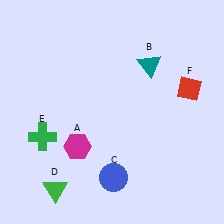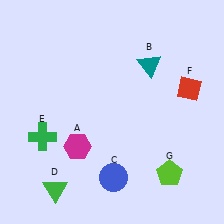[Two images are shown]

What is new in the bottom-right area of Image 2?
A lime pentagon (G) was added in the bottom-right area of Image 2.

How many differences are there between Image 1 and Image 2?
There is 1 difference between the two images.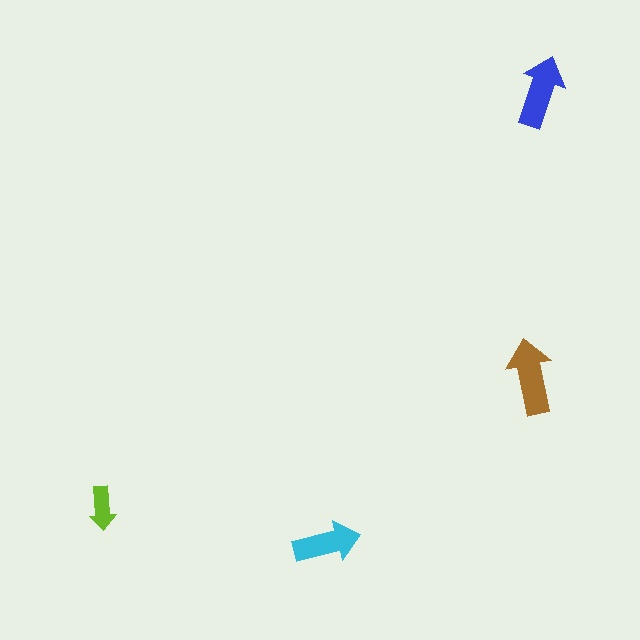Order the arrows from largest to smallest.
the brown one, the blue one, the cyan one, the lime one.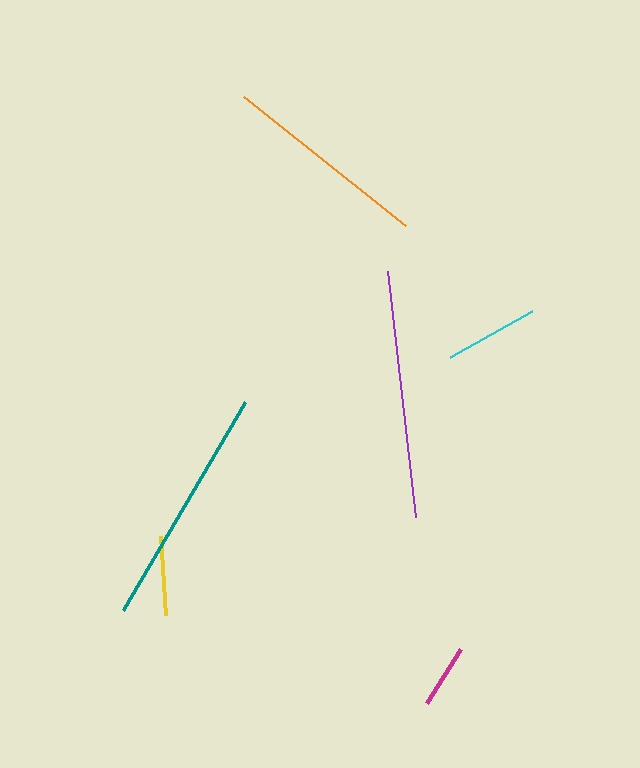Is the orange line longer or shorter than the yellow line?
The orange line is longer than the yellow line.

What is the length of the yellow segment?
The yellow segment is approximately 79 pixels long.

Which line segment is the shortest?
The magenta line is the shortest at approximately 64 pixels.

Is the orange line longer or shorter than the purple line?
The purple line is longer than the orange line.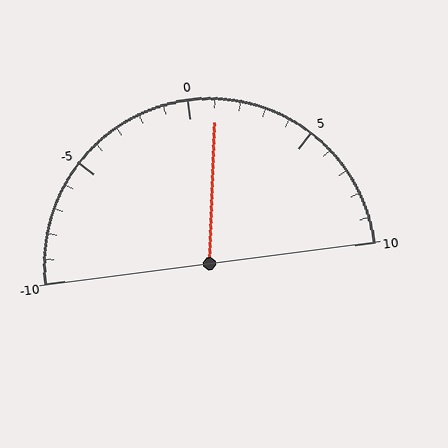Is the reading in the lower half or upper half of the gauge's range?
The reading is in the upper half of the range (-10 to 10).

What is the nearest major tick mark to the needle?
The nearest major tick mark is 0.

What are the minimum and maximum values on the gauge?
The gauge ranges from -10 to 10.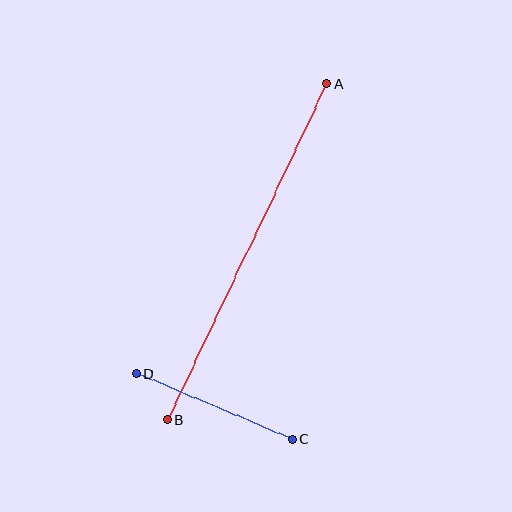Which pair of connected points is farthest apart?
Points A and B are farthest apart.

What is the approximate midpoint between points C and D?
The midpoint is at approximately (214, 407) pixels.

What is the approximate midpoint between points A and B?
The midpoint is at approximately (247, 252) pixels.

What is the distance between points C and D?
The distance is approximately 170 pixels.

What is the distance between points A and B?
The distance is approximately 372 pixels.